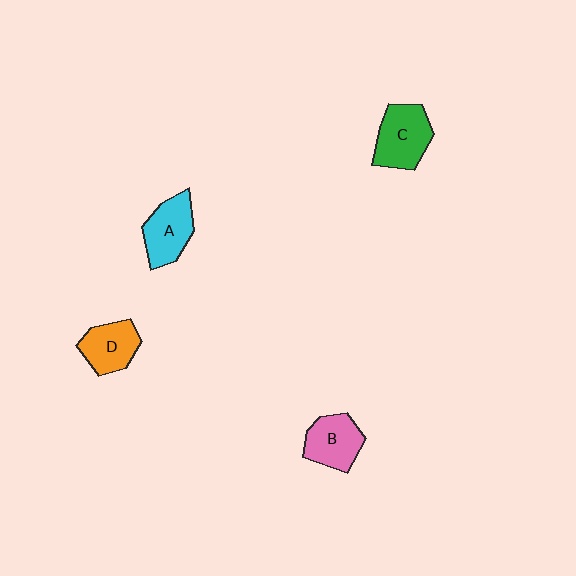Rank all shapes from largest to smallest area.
From largest to smallest: C (green), A (cyan), B (pink), D (orange).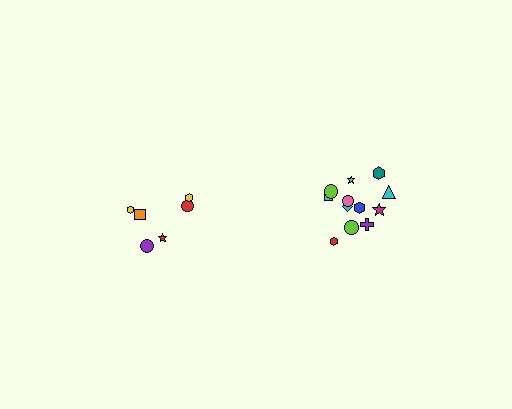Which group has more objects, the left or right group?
The right group.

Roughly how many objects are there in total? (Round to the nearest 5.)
Roughly 20 objects in total.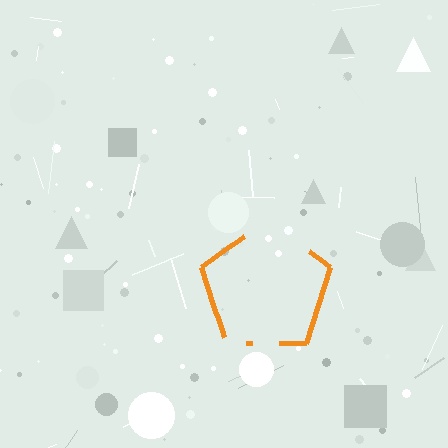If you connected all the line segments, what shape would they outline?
They would outline a pentagon.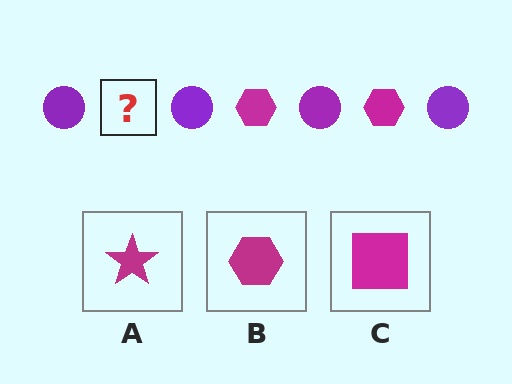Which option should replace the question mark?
Option B.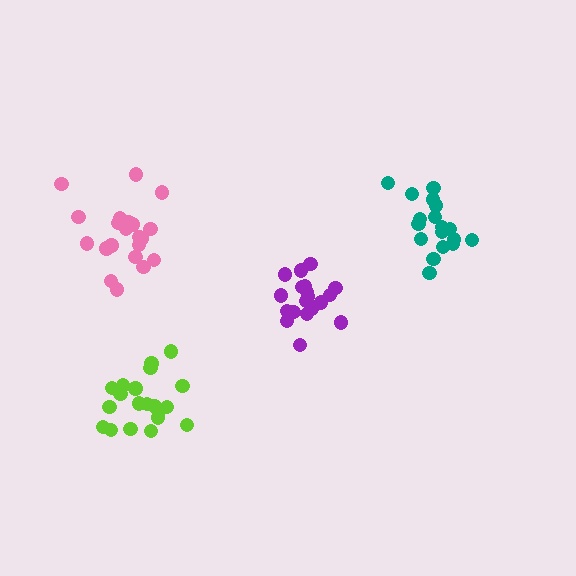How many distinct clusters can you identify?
There are 4 distinct clusters.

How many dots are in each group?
Group 1: 20 dots, Group 2: 18 dots, Group 3: 20 dots, Group 4: 21 dots (79 total).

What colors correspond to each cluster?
The clusters are colored: purple, teal, lime, pink.